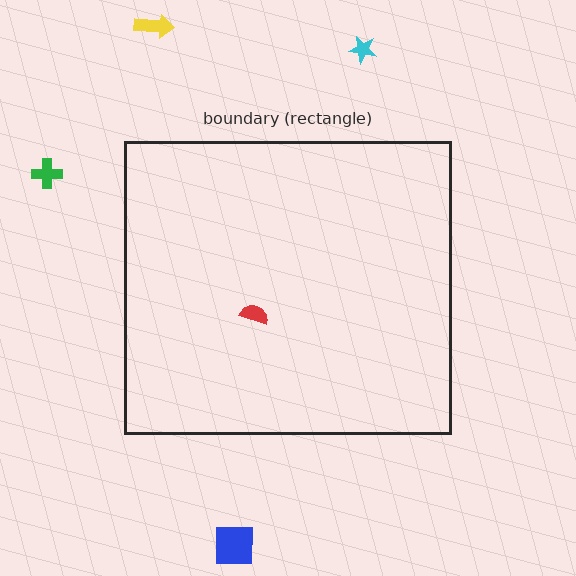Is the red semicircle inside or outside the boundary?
Inside.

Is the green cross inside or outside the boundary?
Outside.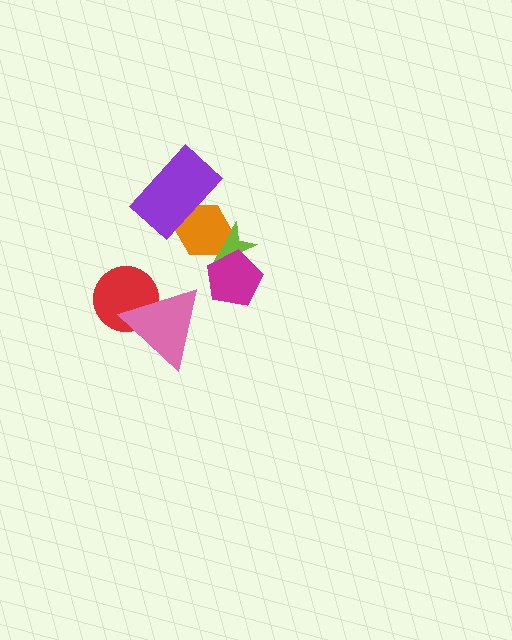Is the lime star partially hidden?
Yes, it is partially covered by another shape.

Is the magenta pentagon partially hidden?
No, no other shape covers it.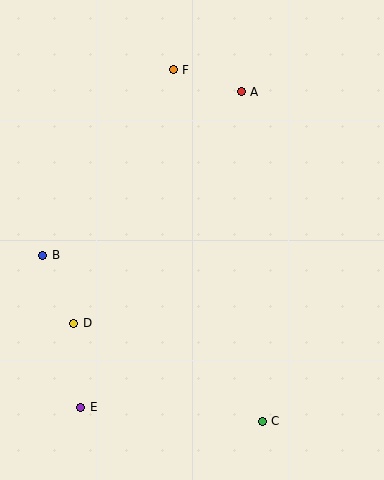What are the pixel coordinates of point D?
Point D is at (74, 323).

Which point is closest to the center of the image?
Point D at (74, 323) is closest to the center.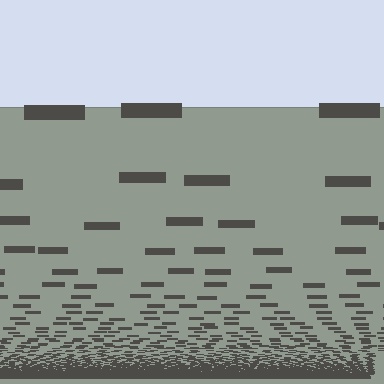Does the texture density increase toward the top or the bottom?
Density increases toward the bottom.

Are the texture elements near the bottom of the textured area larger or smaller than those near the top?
Smaller. The gradient is inverted — elements near the bottom are smaller and denser.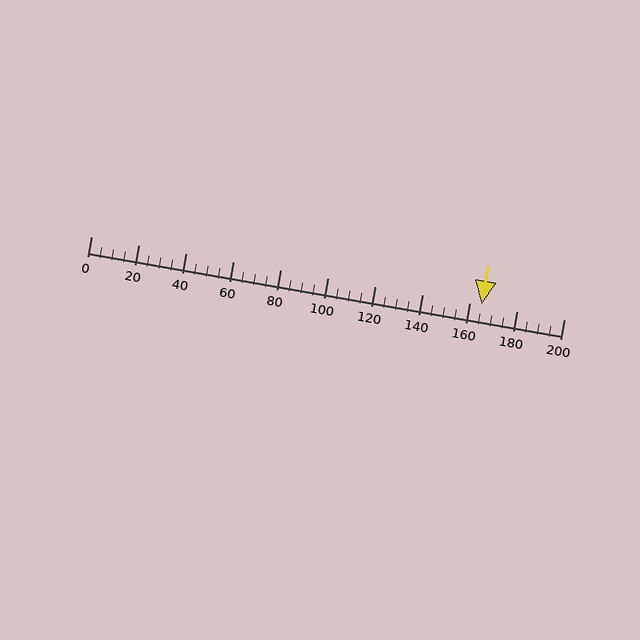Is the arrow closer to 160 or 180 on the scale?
The arrow is closer to 160.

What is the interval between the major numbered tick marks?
The major tick marks are spaced 20 units apart.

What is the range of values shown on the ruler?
The ruler shows values from 0 to 200.